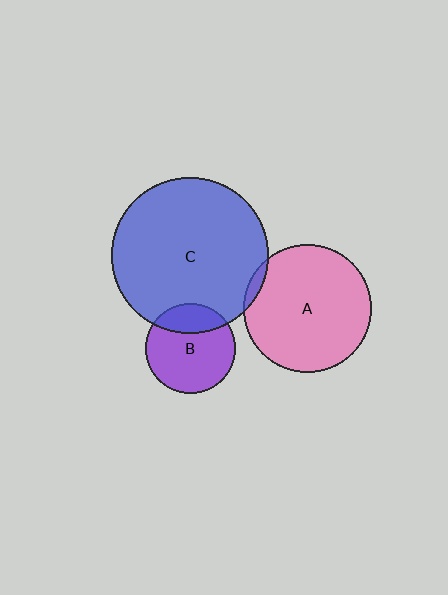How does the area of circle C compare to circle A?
Approximately 1.5 times.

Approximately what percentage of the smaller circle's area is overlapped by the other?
Approximately 5%.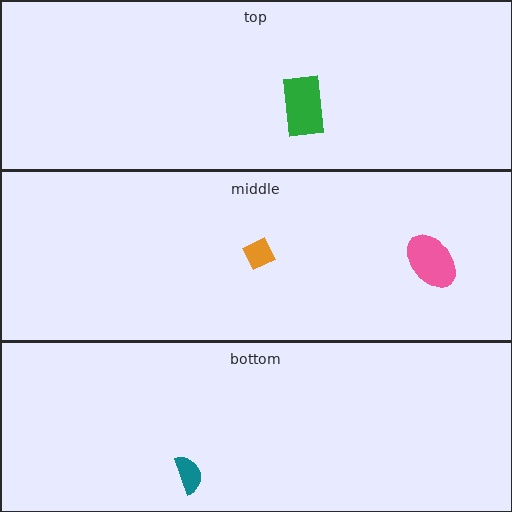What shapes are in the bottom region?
The teal semicircle.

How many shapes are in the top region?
1.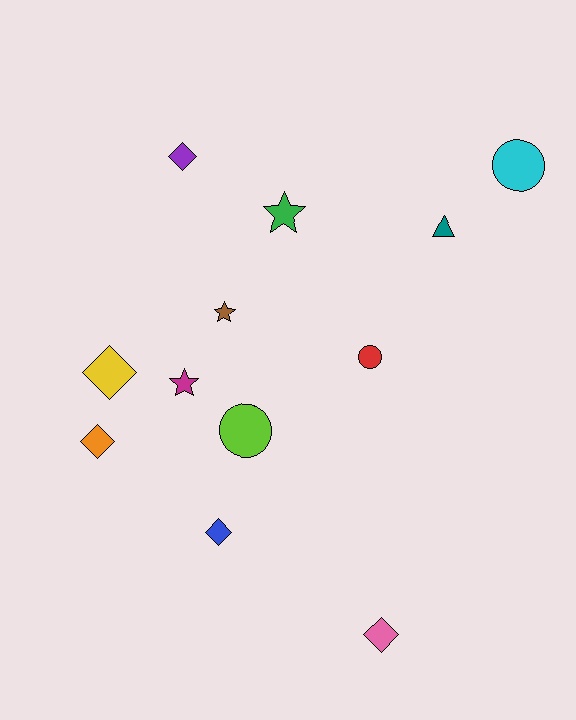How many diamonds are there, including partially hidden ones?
There are 5 diamonds.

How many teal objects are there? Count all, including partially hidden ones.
There is 1 teal object.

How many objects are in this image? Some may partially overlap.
There are 12 objects.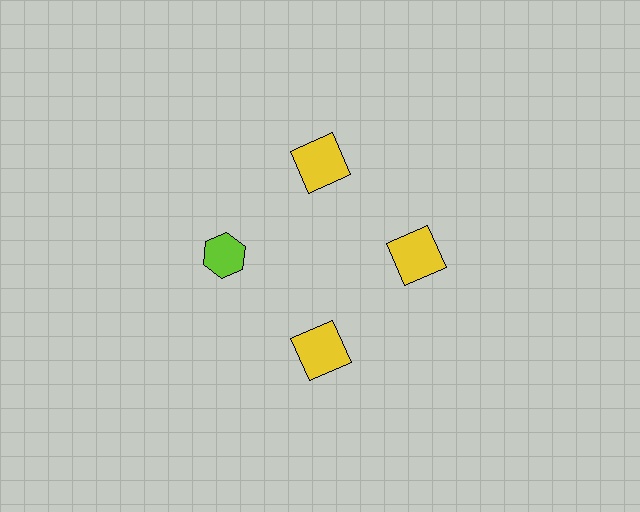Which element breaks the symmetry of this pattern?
The lime hexagon at roughly the 9 o'clock position breaks the symmetry. All other shapes are yellow squares.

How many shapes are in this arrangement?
There are 4 shapes arranged in a ring pattern.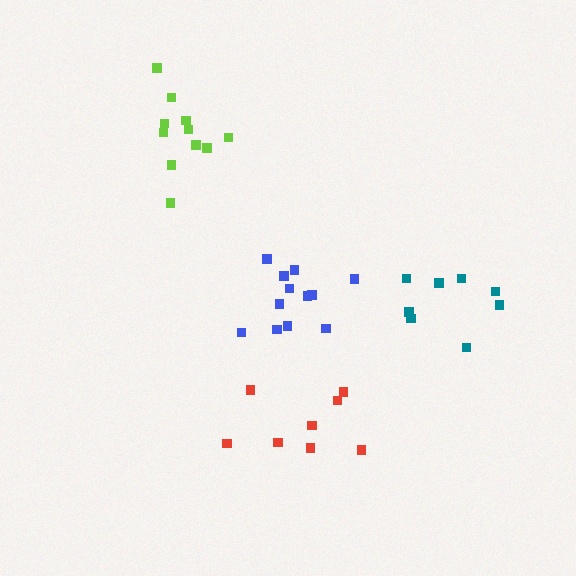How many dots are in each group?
Group 1: 11 dots, Group 2: 12 dots, Group 3: 8 dots, Group 4: 8 dots (39 total).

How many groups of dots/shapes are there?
There are 4 groups.